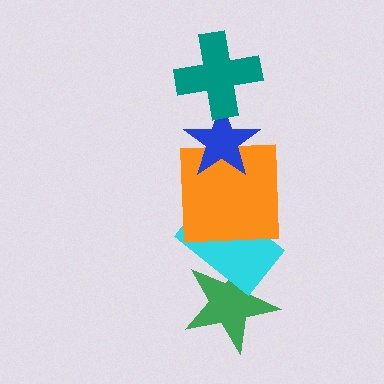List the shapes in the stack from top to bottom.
From top to bottom: the teal cross, the blue star, the orange square, the cyan rectangle, the green star.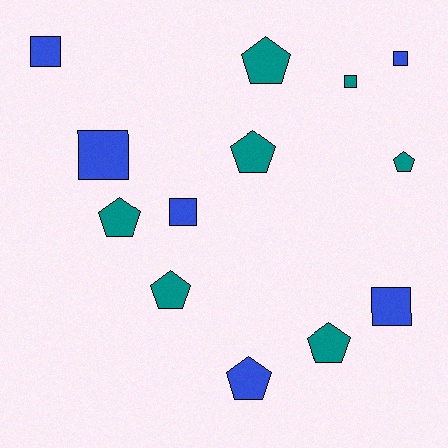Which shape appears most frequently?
Pentagon, with 7 objects.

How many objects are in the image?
There are 13 objects.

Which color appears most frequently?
Teal, with 7 objects.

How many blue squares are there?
There are 5 blue squares.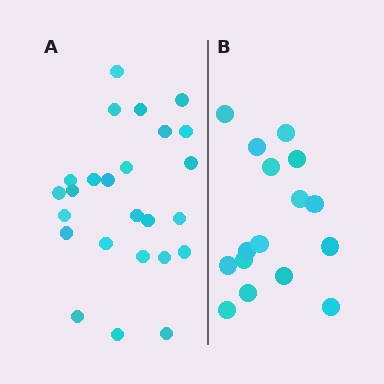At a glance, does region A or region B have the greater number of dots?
Region A (the left region) has more dots.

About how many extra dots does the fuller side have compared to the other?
Region A has roughly 8 or so more dots than region B.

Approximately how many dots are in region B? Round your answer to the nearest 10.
About 20 dots. (The exact count is 16, which rounds to 20.)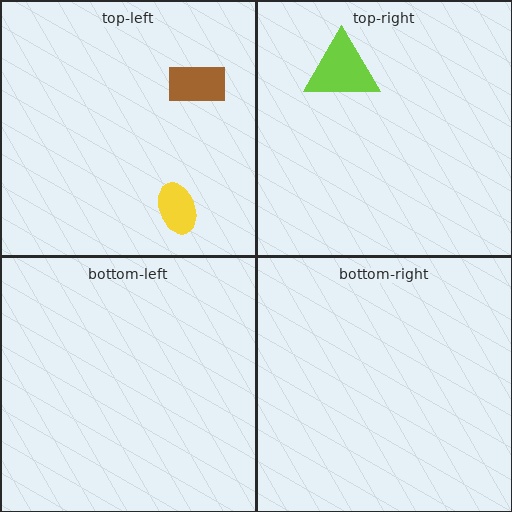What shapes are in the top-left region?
The yellow ellipse, the brown rectangle.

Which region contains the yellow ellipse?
The top-left region.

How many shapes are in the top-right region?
1.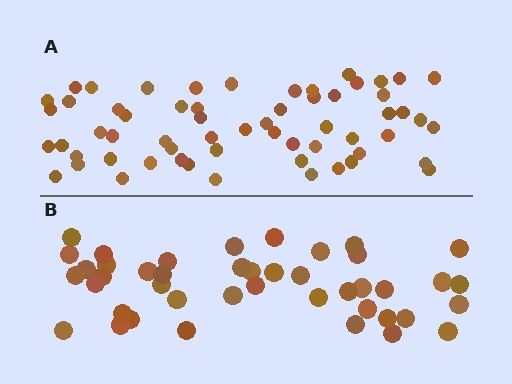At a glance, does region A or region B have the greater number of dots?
Region A (the top region) has more dots.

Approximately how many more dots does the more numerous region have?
Region A has approximately 15 more dots than region B.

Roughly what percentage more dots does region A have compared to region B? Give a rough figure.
About 40% more.